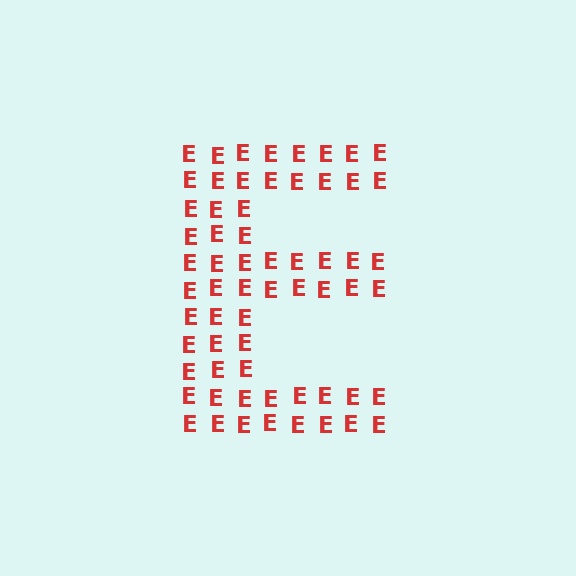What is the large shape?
The large shape is the letter E.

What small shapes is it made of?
It is made of small letter E's.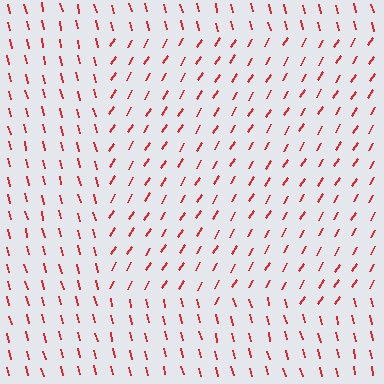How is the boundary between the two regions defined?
The boundary is defined purely by a change in line orientation (approximately 45 degrees difference). All lines are the same color and thickness.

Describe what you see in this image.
The image is filled with small red line segments. A rectangle region in the image has lines oriented differently from the surrounding lines, creating a visible texture boundary.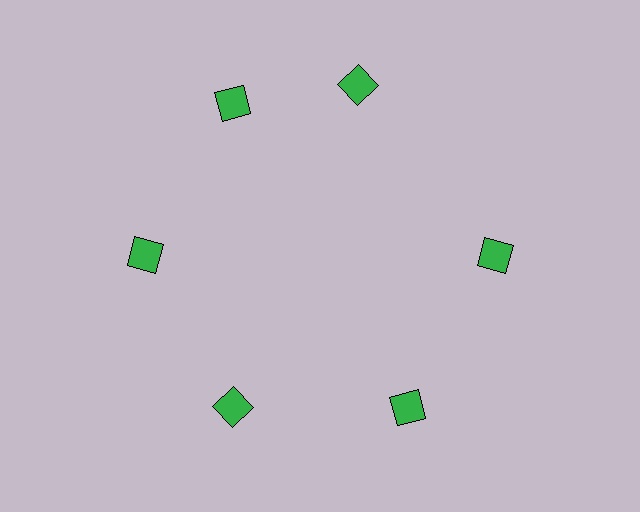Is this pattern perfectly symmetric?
No. The 6 green squares are arranged in a ring, but one element near the 1 o'clock position is rotated out of alignment along the ring, breaking the 6-fold rotational symmetry.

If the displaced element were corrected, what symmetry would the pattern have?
It would have 6-fold rotational symmetry — the pattern would map onto itself every 60 degrees.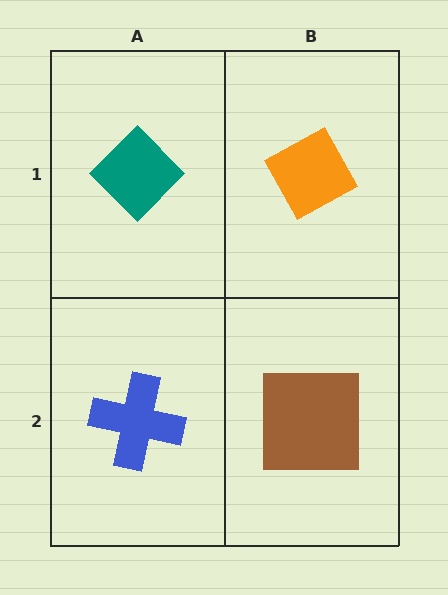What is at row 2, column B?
A brown square.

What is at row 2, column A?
A blue cross.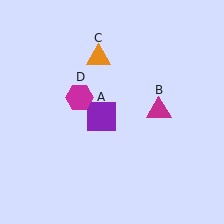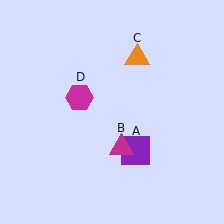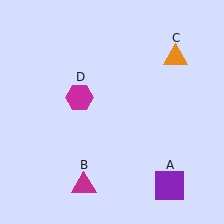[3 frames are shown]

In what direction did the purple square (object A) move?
The purple square (object A) moved down and to the right.